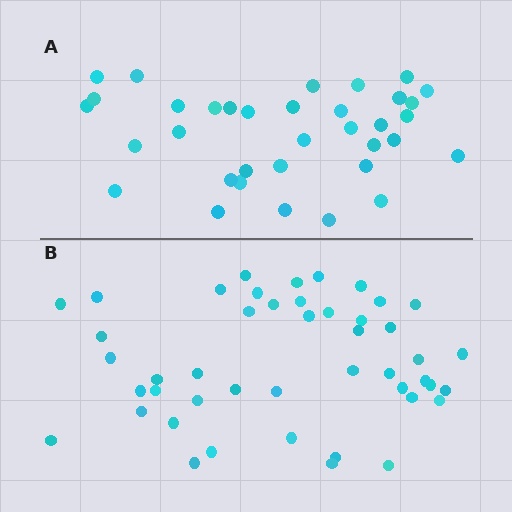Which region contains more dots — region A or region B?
Region B (the bottom region) has more dots.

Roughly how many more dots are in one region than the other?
Region B has roughly 12 or so more dots than region A.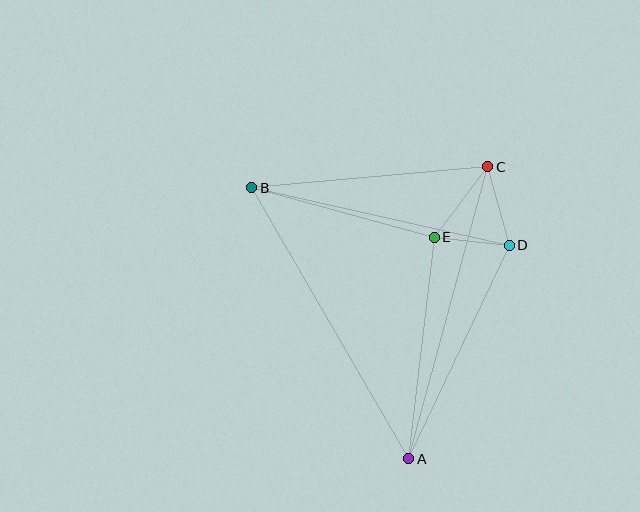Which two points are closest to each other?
Points D and E are closest to each other.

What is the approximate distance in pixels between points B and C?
The distance between B and C is approximately 237 pixels.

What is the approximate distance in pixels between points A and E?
The distance between A and E is approximately 223 pixels.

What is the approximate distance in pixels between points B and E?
The distance between B and E is approximately 189 pixels.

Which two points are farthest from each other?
Points A and B are farthest from each other.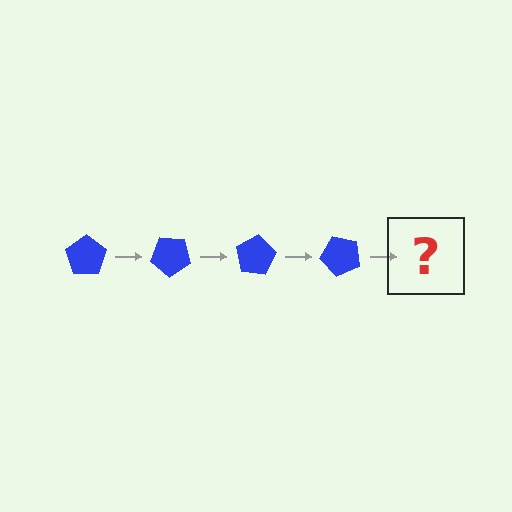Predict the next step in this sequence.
The next step is a blue pentagon rotated 160 degrees.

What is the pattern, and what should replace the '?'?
The pattern is that the pentagon rotates 40 degrees each step. The '?' should be a blue pentagon rotated 160 degrees.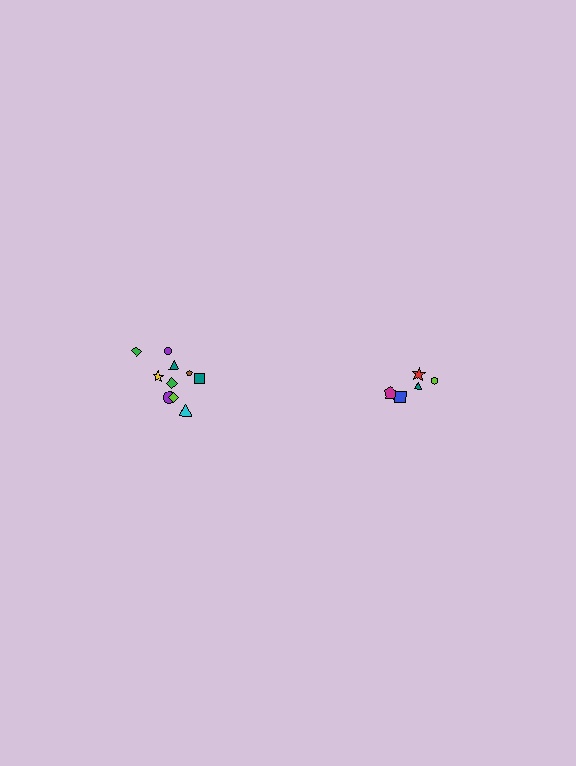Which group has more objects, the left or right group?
The left group.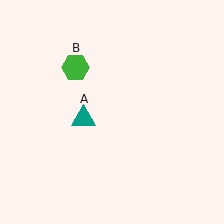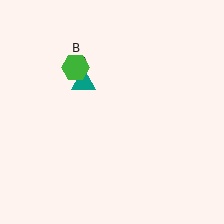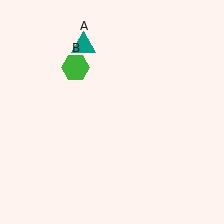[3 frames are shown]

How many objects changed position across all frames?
1 object changed position: teal triangle (object A).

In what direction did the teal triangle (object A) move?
The teal triangle (object A) moved up.